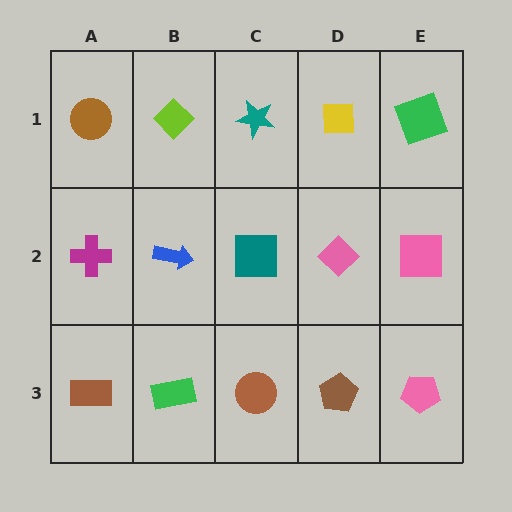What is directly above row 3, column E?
A pink square.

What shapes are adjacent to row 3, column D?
A pink diamond (row 2, column D), a brown circle (row 3, column C), a pink pentagon (row 3, column E).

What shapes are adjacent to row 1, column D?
A pink diamond (row 2, column D), a teal star (row 1, column C), a green square (row 1, column E).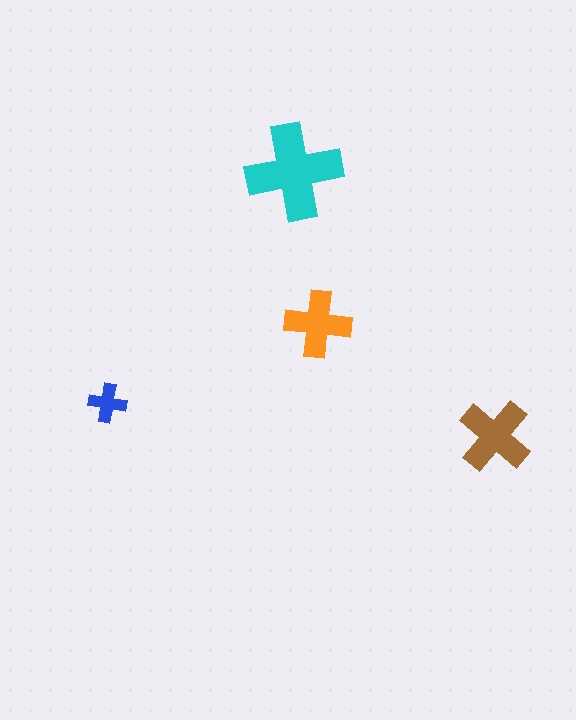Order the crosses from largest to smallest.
the cyan one, the brown one, the orange one, the blue one.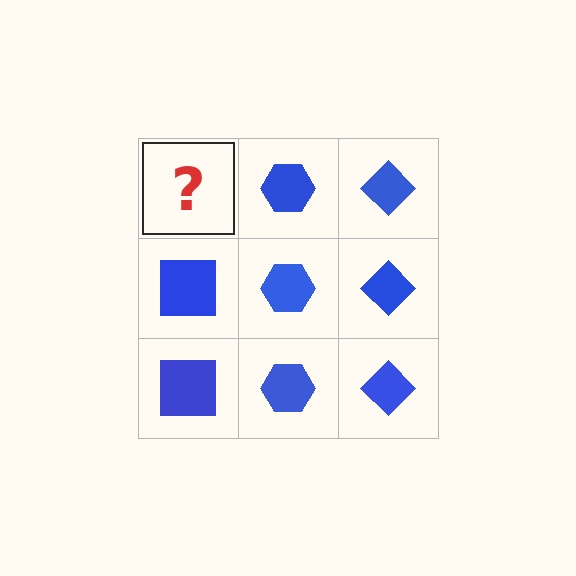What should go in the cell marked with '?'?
The missing cell should contain a blue square.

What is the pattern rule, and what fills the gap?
The rule is that each column has a consistent shape. The gap should be filled with a blue square.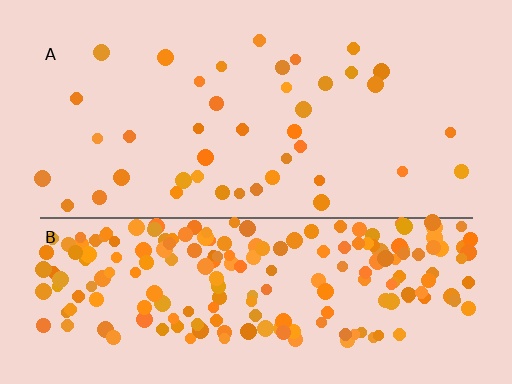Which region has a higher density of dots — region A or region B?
B (the bottom).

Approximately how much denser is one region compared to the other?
Approximately 5.3× — region B over region A.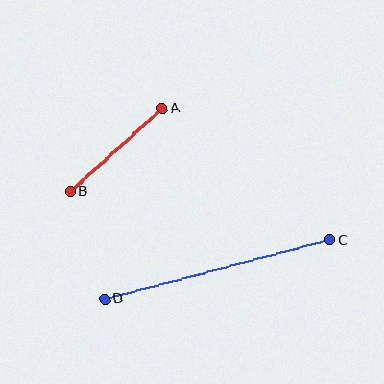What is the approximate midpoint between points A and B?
The midpoint is at approximately (116, 150) pixels.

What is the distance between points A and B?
The distance is approximately 124 pixels.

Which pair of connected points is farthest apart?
Points C and D are farthest apart.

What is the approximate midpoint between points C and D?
The midpoint is at approximately (217, 270) pixels.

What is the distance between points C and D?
The distance is approximately 233 pixels.